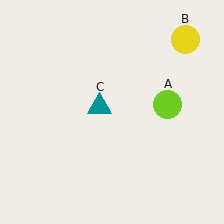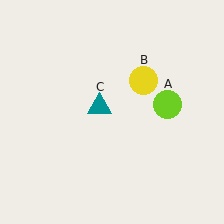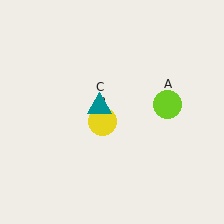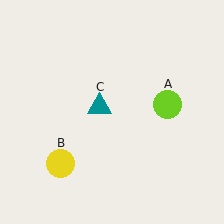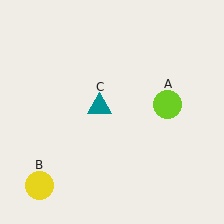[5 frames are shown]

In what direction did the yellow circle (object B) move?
The yellow circle (object B) moved down and to the left.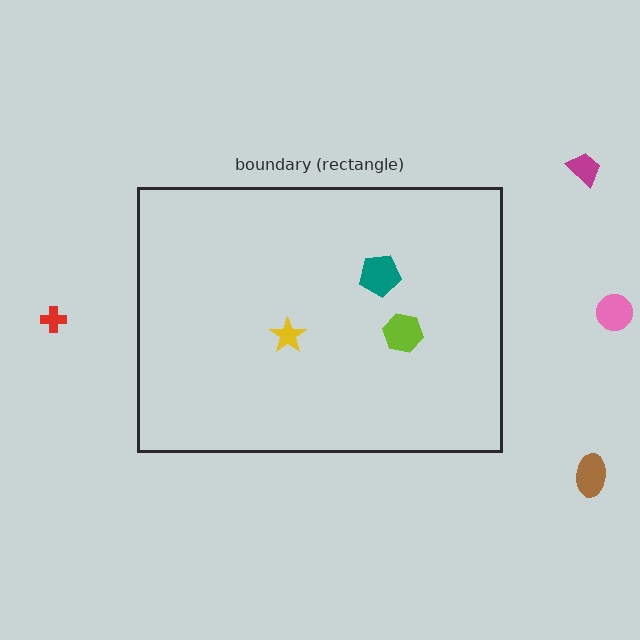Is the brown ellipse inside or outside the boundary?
Outside.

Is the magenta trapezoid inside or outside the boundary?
Outside.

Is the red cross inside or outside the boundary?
Outside.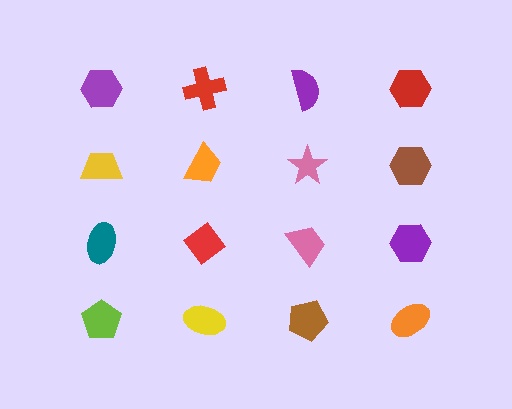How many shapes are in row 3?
4 shapes.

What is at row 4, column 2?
A yellow ellipse.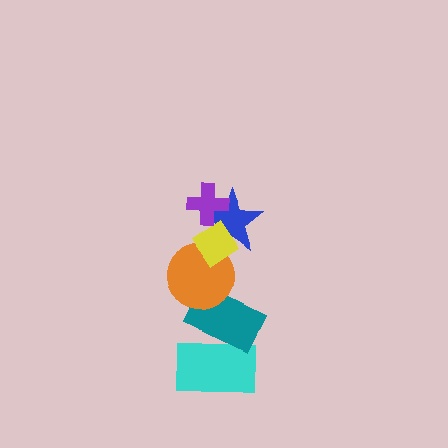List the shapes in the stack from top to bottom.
From top to bottom: the purple cross, the yellow diamond, the blue star, the orange circle, the teal rectangle, the cyan rectangle.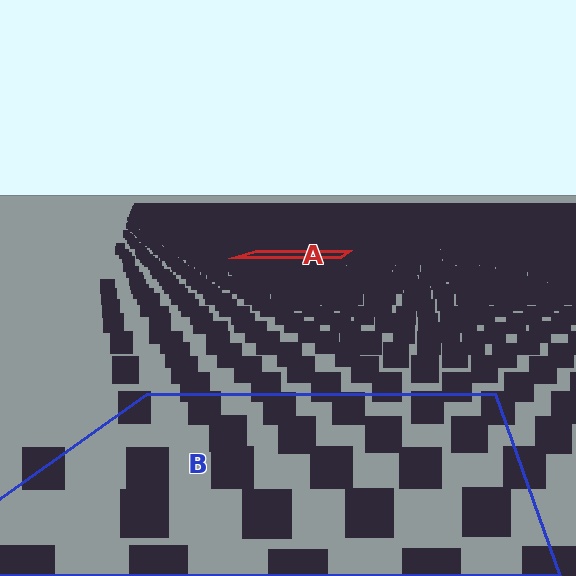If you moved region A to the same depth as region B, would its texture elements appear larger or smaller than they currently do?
They would appear larger. At a closer depth, the same texture elements are projected at a bigger on-screen size.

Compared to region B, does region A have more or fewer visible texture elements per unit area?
Region A has more texture elements per unit area — they are packed more densely because it is farther away.